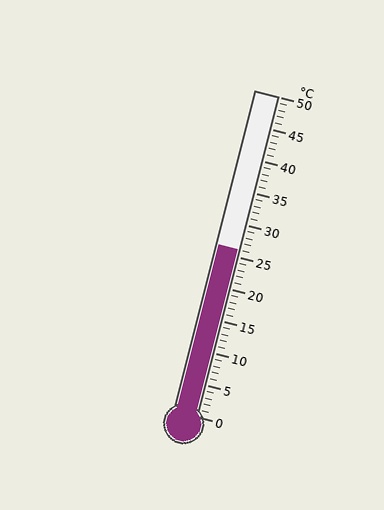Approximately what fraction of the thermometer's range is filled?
The thermometer is filled to approximately 50% of its range.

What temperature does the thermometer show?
The thermometer shows approximately 26°C.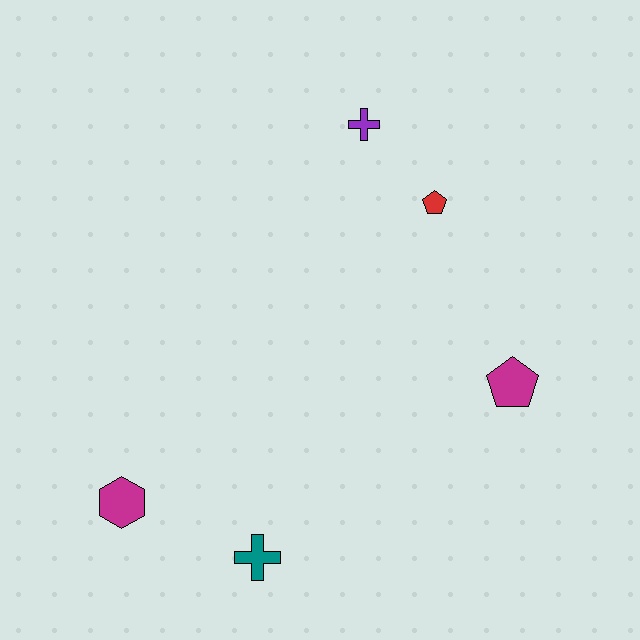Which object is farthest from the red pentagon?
The magenta hexagon is farthest from the red pentagon.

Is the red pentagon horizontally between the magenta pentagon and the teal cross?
Yes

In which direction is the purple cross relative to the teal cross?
The purple cross is above the teal cross.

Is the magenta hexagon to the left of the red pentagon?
Yes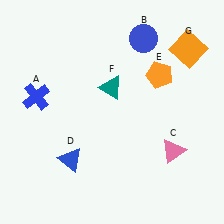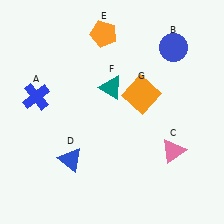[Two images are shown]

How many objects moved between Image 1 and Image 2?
3 objects moved between the two images.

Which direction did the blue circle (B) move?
The blue circle (B) moved right.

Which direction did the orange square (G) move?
The orange square (G) moved left.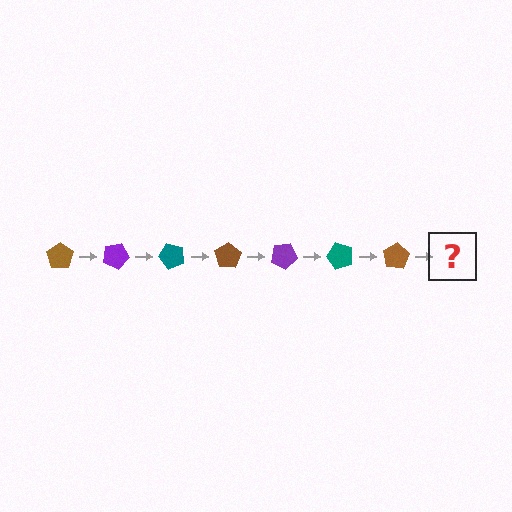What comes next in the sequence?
The next element should be a purple pentagon, rotated 175 degrees from the start.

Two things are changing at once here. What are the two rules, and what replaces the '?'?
The two rules are that it rotates 25 degrees each step and the color cycles through brown, purple, and teal. The '?' should be a purple pentagon, rotated 175 degrees from the start.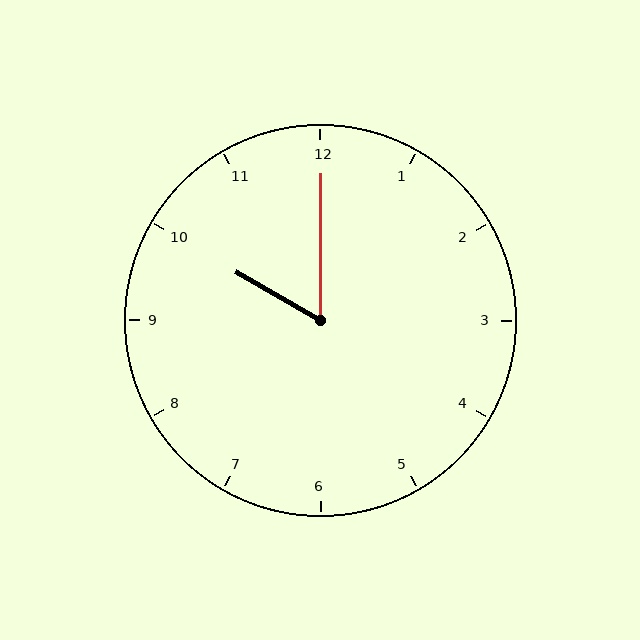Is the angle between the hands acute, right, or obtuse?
It is acute.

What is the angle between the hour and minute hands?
Approximately 60 degrees.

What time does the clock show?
10:00.